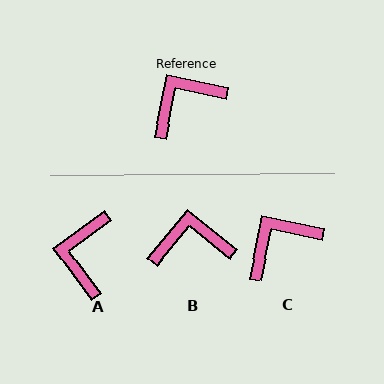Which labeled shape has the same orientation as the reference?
C.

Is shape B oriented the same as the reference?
No, it is off by about 28 degrees.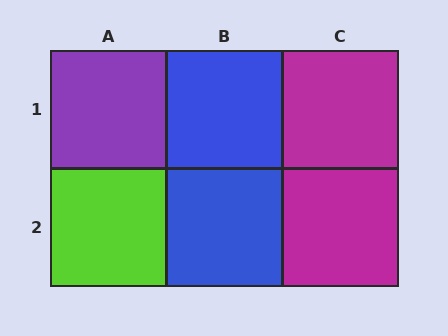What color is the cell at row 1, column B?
Blue.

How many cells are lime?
1 cell is lime.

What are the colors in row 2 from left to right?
Lime, blue, magenta.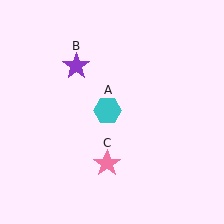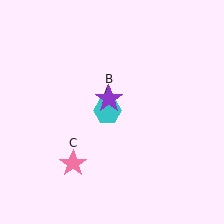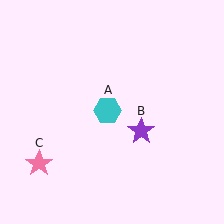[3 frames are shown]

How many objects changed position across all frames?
2 objects changed position: purple star (object B), pink star (object C).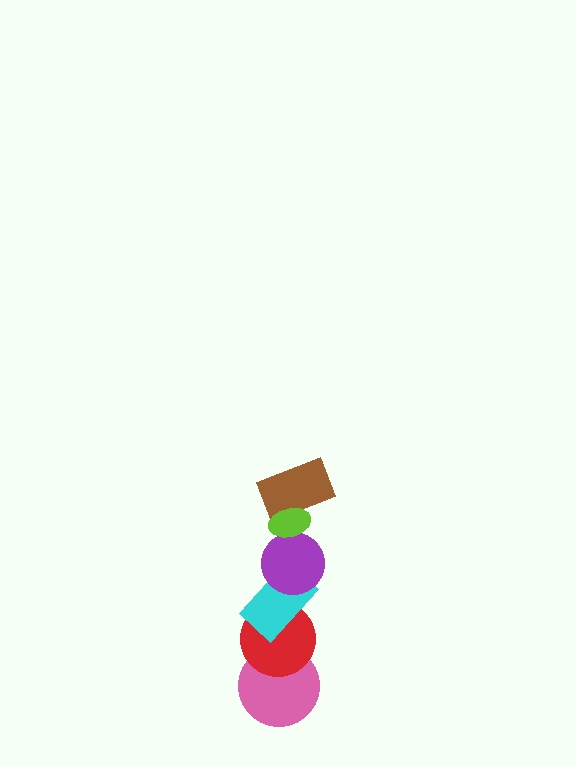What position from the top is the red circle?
The red circle is 5th from the top.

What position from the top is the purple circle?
The purple circle is 3rd from the top.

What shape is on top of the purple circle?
The brown rectangle is on top of the purple circle.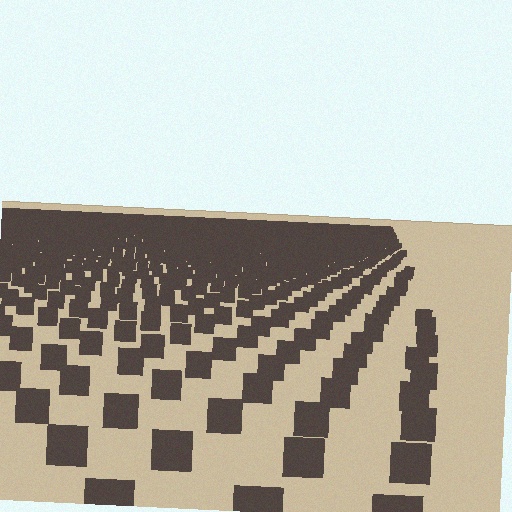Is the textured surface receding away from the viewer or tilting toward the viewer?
The surface is receding away from the viewer. Texture elements get smaller and denser toward the top.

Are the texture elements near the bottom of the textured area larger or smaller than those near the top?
Larger. Near the bottom, elements are closer to the viewer and appear at a bigger on-screen size.